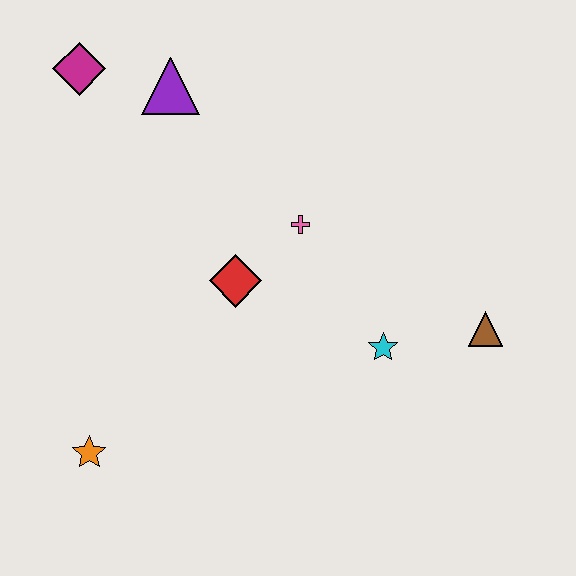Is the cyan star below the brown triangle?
Yes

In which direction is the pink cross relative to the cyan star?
The pink cross is above the cyan star.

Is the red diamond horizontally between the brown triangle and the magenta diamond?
Yes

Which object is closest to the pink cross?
The red diamond is closest to the pink cross.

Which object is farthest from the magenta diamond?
The brown triangle is farthest from the magenta diamond.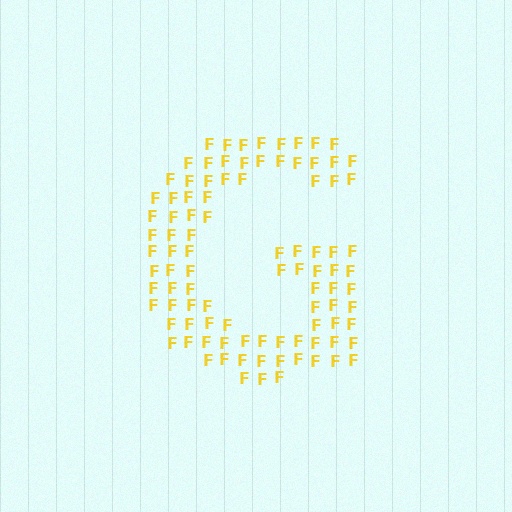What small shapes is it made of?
It is made of small letter F's.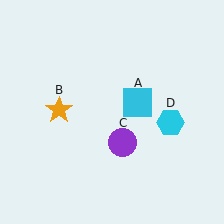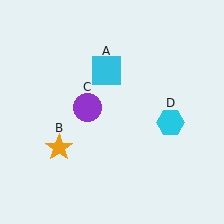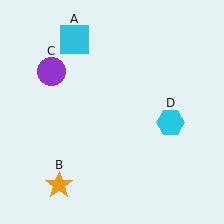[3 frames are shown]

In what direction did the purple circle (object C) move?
The purple circle (object C) moved up and to the left.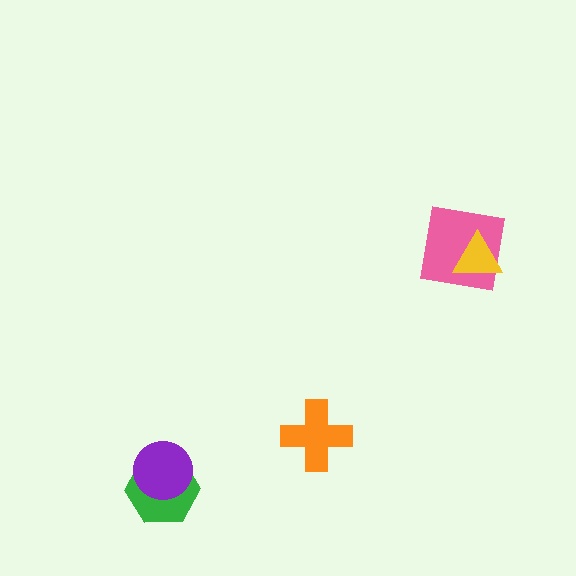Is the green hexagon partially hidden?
Yes, it is partially covered by another shape.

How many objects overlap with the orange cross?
0 objects overlap with the orange cross.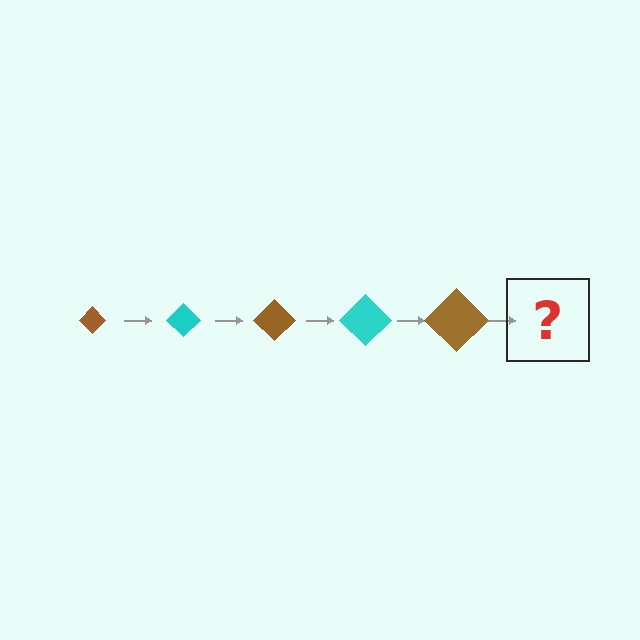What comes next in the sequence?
The next element should be a cyan diamond, larger than the previous one.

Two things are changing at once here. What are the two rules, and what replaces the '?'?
The two rules are that the diamond grows larger each step and the color cycles through brown and cyan. The '?' should be a cyan diamond, larger than the previous one.